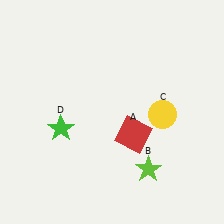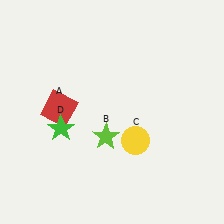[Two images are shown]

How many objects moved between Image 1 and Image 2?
3 objects moved between the two images.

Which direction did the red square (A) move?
The red square (A) moved left.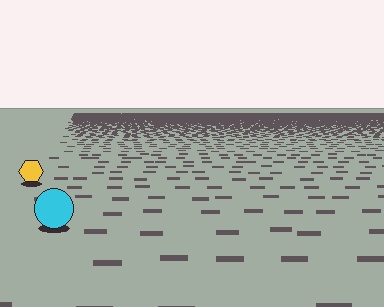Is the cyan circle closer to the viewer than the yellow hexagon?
Yes. The cyan circle is closer — you can tell from the texture gradient: the ground texture is coarser near it.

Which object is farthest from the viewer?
The yellow hexagon is farthest from the viewer. It appears smaller and the ground texture around it is denser.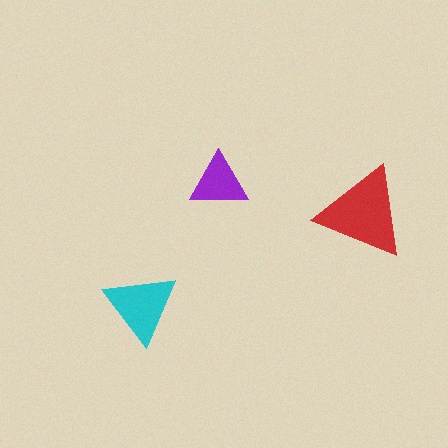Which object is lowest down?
The cyan triangle is bottommost.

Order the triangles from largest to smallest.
the red one, the cyan one, the purple one.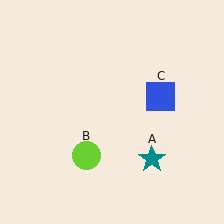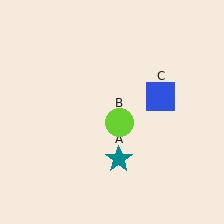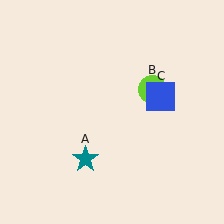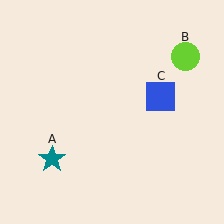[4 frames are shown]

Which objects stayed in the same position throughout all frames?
Blue square (object C) remained stationary.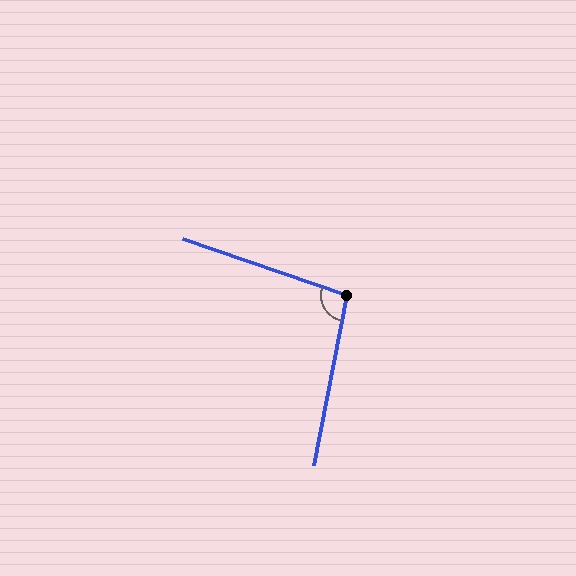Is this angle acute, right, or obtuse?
It is obtuse.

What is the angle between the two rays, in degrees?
Approximately 98 degrees.